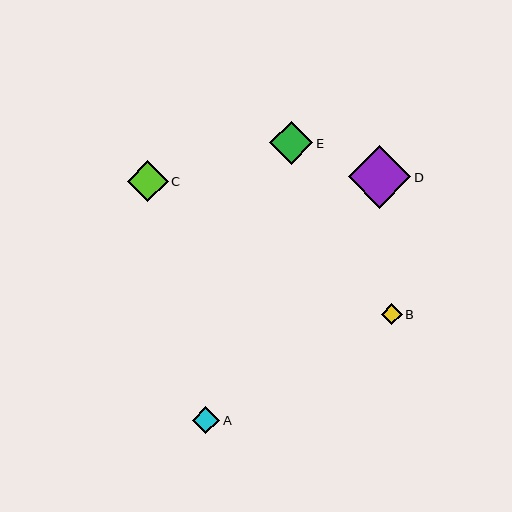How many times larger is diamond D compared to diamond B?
Diamond D is approximately 3.0 times the size of diamond B.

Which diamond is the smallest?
Diamond B is the smallest with a size of approximately 21 pixels.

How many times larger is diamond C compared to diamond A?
Diamond C is approximately 1.5 times the size of diamond A.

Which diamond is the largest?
Diamond D is the largest with a size of approximately 63 pixels.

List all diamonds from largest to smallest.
From largest to smallest: D, E, C, A, B.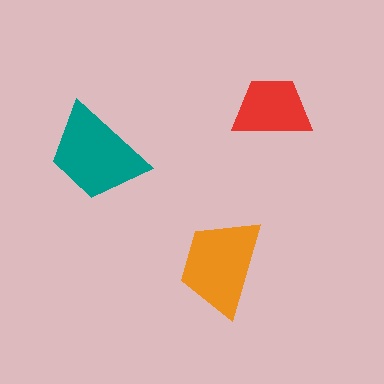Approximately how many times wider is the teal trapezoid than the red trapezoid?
About 1.5 times wider.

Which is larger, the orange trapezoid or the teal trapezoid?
The teal one.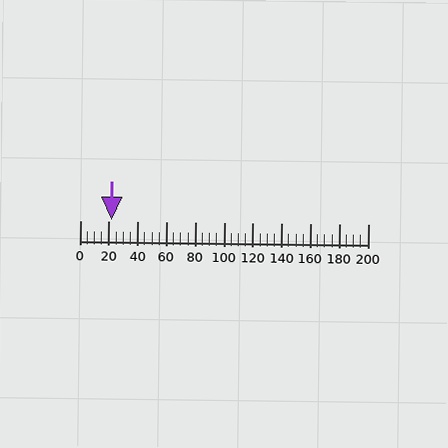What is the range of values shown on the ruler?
The ruler shows values from 0 to 200.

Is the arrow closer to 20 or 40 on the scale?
The arrow is closer to 20.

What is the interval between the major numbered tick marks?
The major tick marks are spaced 20 units apart.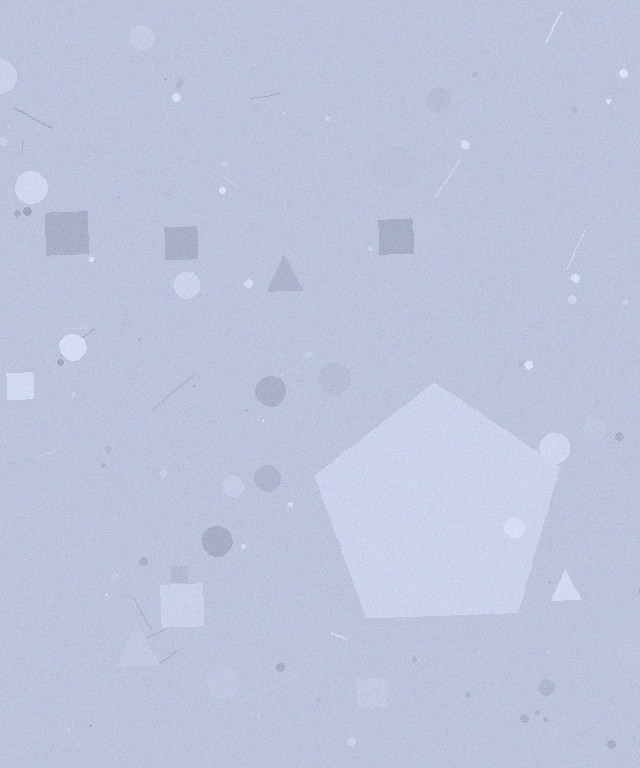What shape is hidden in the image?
A pentagon is hidden in the image.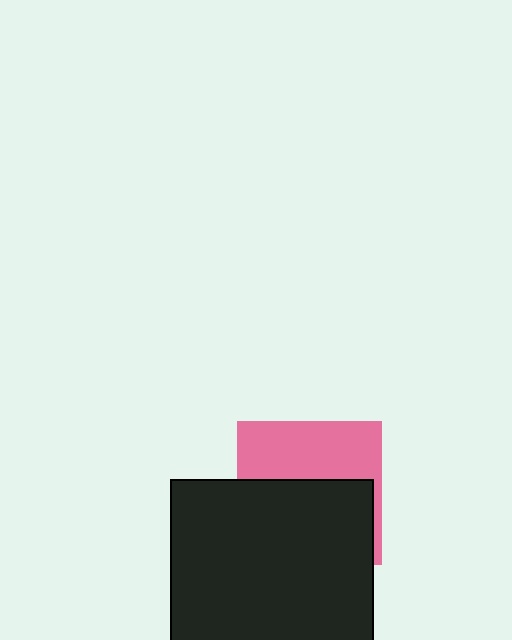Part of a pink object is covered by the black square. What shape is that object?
It is a square.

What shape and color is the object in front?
The object in front is a black square.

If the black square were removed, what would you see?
You would see the complete pink square.